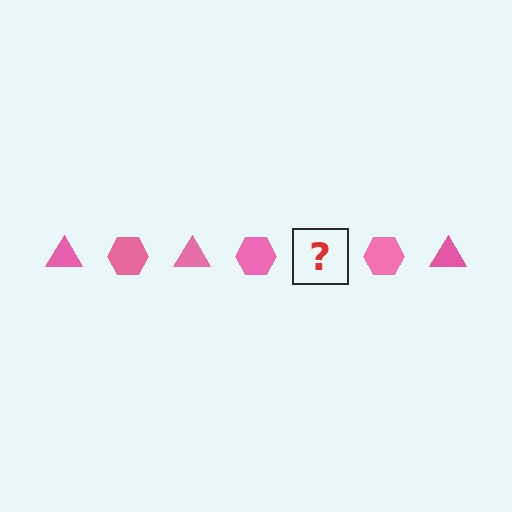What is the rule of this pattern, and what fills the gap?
The rule is that the pattern cycles through triangle, hexagon shapes in pink. The gap should be filled with a pink triangle.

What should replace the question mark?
The question mark should be replaced with a pink triangle.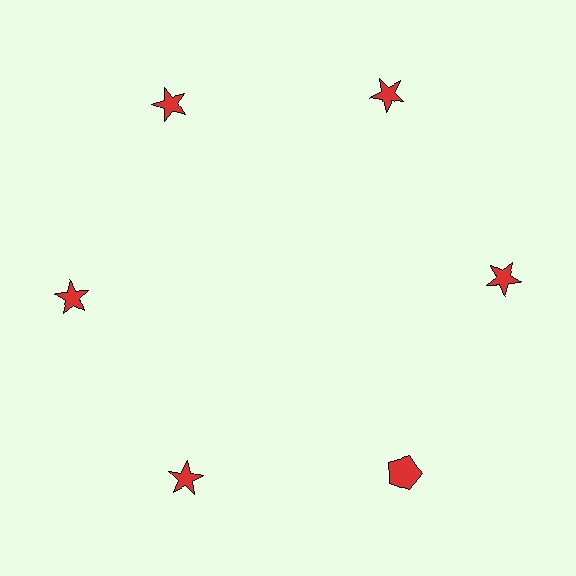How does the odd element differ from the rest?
It has a different shape: pentagon instead of star.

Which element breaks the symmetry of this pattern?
The red pentagon at roughly the 5 o'clock position breaks the symmetry. All other shapes are red stars.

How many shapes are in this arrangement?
There are 6 shapes arranged in a ring pattern.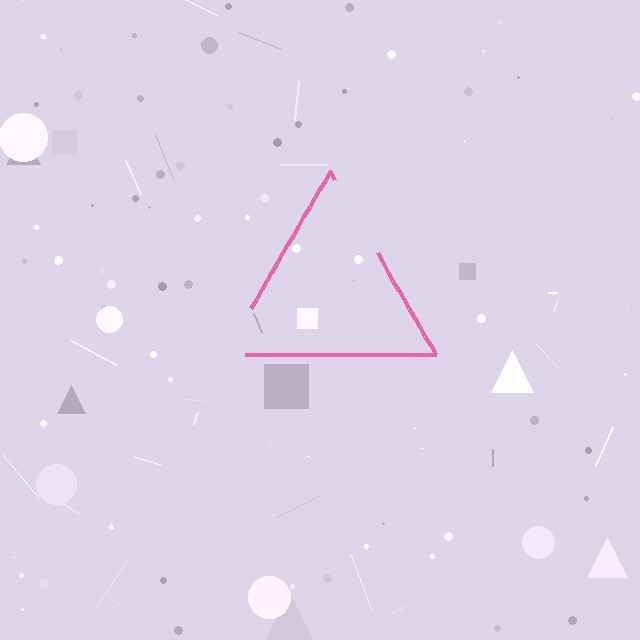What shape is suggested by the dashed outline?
The dashed outline suggests a triangle.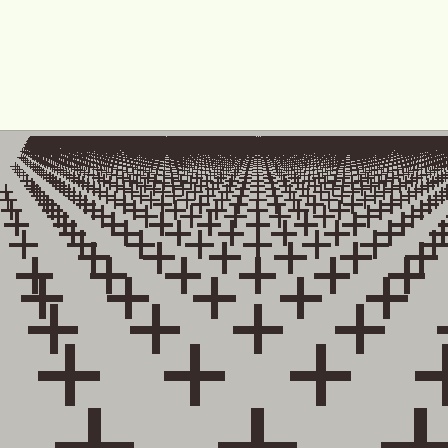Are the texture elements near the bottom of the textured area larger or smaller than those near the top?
Larger. Near the bottom, elements are closer to the viewer and appear at a bigger on-screen size.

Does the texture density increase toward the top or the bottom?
Density increases toward the top.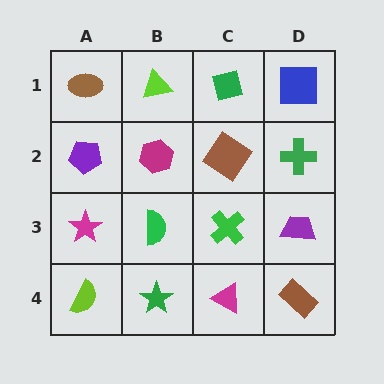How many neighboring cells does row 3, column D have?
3.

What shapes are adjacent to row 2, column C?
A green square (row 1, column C), a green cross (row 3, column C), a magenta hexagon (row 2, column B), a green cross (row 2, column D).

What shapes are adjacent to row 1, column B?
A magenta hexagon (row 2, column B), a brown ellipse (row 1, column A), a green square (row 1, column C).